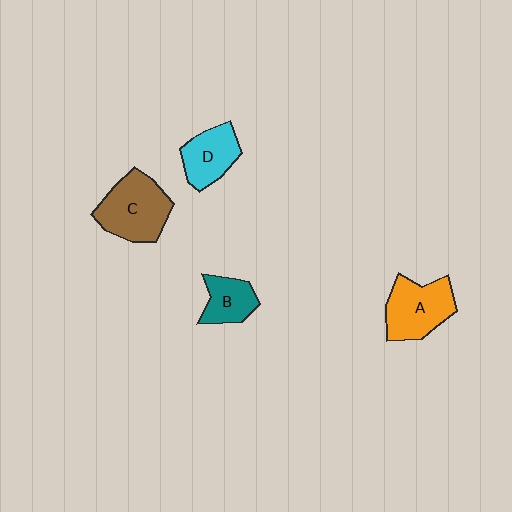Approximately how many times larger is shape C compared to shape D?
Approximately 1.4 times.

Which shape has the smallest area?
Shape B (teal).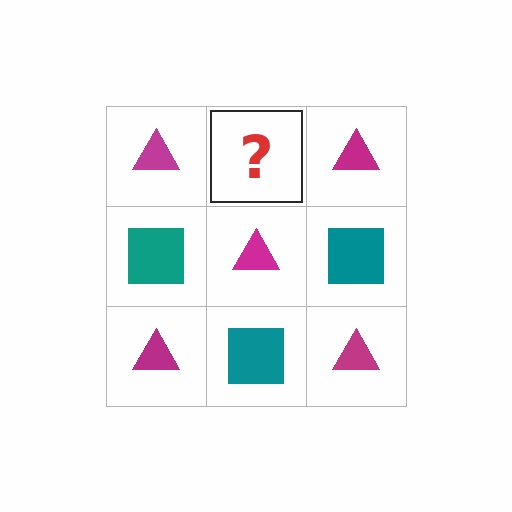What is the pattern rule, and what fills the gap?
The rule is that it alternates magenta triangle and teal square in a checkerboard pattern. The gap should be filled with a teal square.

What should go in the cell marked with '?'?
The missing cell should contain a teal square.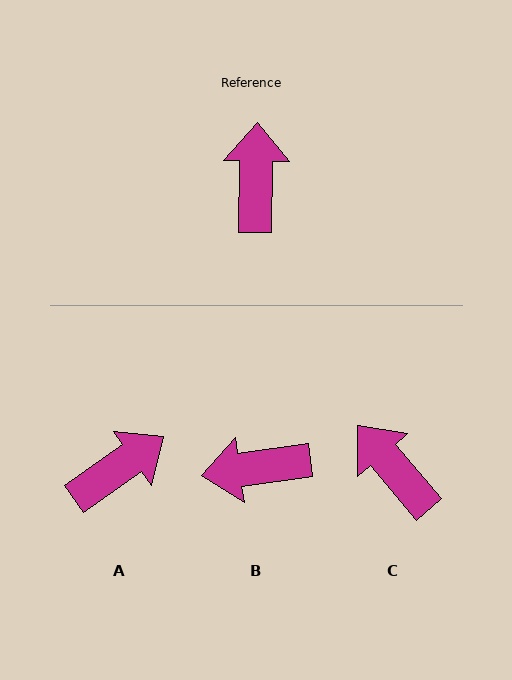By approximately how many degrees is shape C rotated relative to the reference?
Approximately 42 degrees counter-clockwise.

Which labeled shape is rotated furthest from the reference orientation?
B, about 99 degrees away.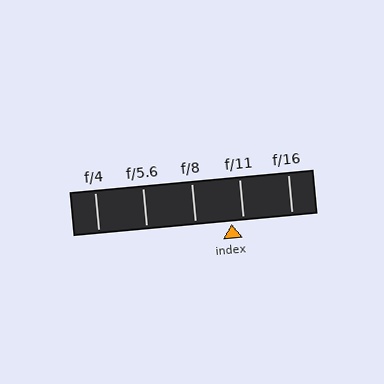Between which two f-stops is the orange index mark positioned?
The index mark is between f/8 and f/11.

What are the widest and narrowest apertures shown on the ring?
The widest aperture shown is f/4 and the narrowest is f/16.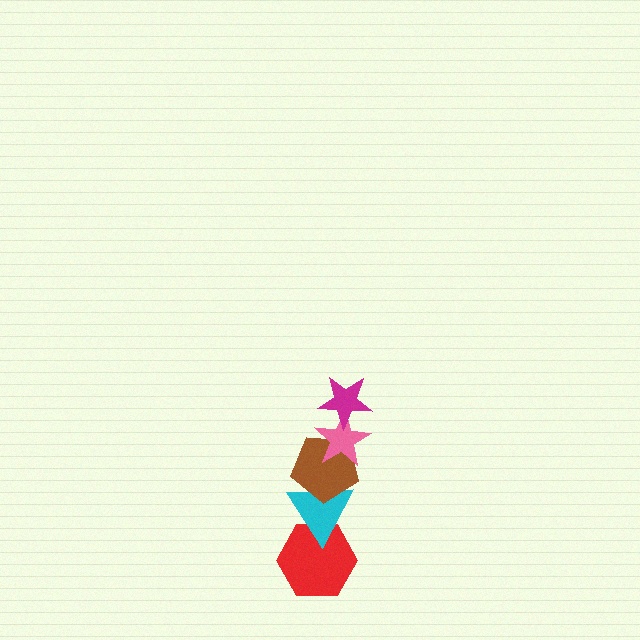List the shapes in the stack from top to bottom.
From top to bottom: the magenta star, the pink star, the brown pentagon, the cyan triangle, the red hexagon.